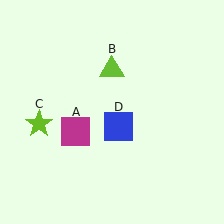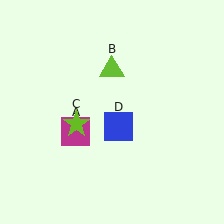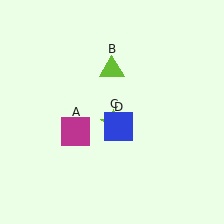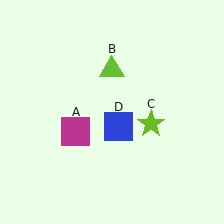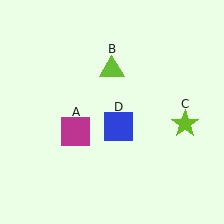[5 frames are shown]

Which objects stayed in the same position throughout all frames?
Magenta square (object A) and lime triangle (object B) and blue square (object D) remained stationary.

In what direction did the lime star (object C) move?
The lime star (object C) moved right.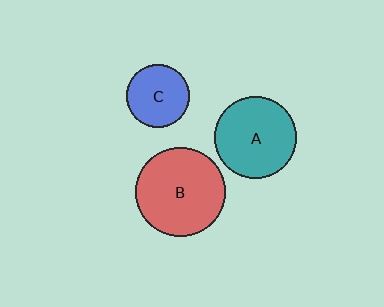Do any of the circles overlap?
No, none of the circles overlap.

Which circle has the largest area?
Circle B (red).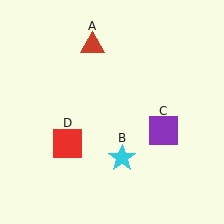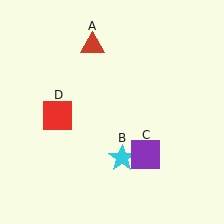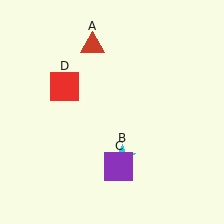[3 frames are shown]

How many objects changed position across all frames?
2 objects changed position: purple square (object C), red square (object D).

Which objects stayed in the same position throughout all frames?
Red triangle (object A) and cyan star (object B) remained stationary.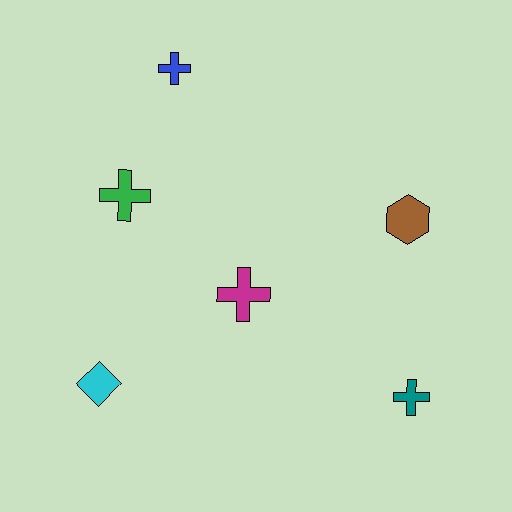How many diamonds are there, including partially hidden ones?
There is 1 diamond.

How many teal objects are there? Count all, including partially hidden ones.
There is 1 teal object.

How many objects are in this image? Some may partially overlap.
There are 6 objects.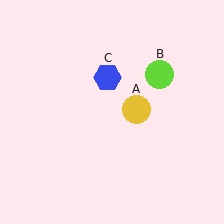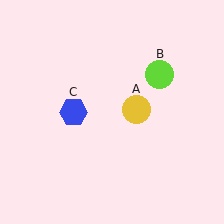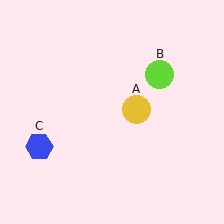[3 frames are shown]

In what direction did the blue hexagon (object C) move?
The blue hexagon (object C) moved down and to the left.